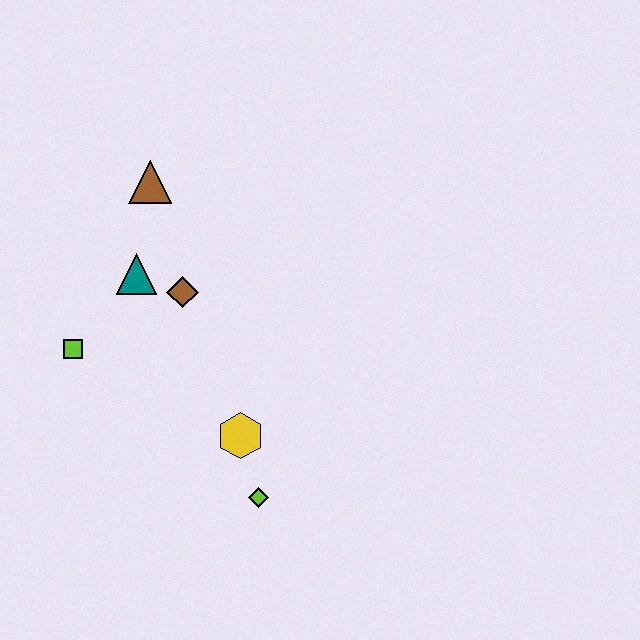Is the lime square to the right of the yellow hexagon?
No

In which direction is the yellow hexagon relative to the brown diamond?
The yellow hexagon is below the brown diamond.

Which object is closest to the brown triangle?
The teal triangle is closest to the brown triangle.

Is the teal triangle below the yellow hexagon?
No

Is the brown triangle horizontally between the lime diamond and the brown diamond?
No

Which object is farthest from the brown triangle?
The lime diamond is farthest from the brown triangle.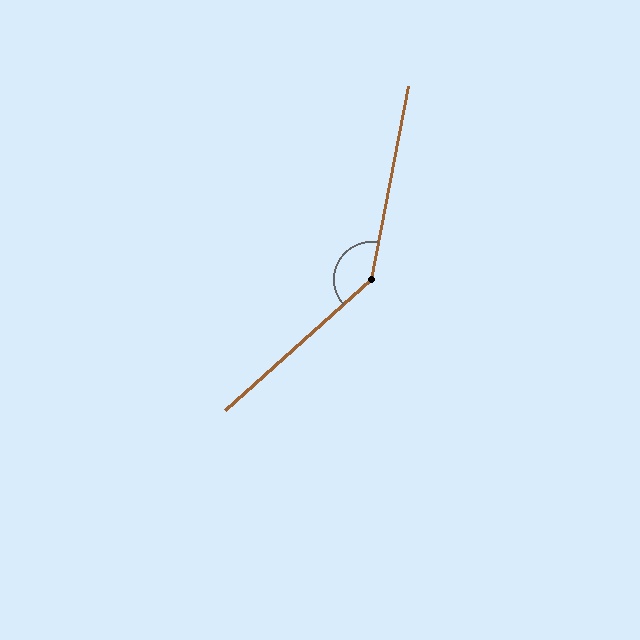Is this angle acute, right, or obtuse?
It is obtuse.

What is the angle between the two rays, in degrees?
Approximately 143 degrees.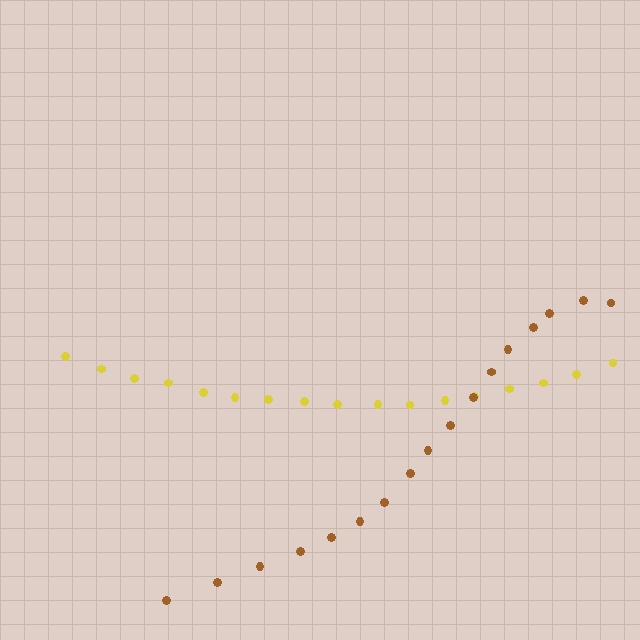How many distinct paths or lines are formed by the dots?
There are 2 distinct paths.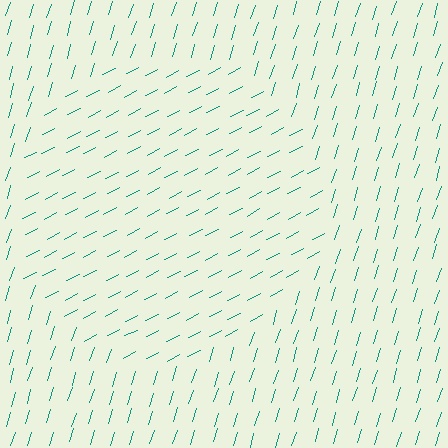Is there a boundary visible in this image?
Yes, there is a texture boundary formed by a change in line orientation.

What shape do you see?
I see a circle.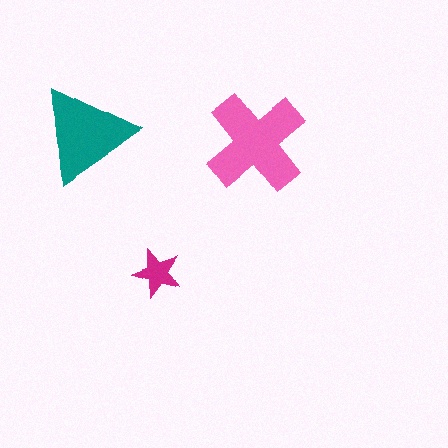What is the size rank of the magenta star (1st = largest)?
3rd.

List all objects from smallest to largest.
The magenta star, the teal triangle, the pink cross.